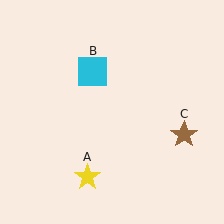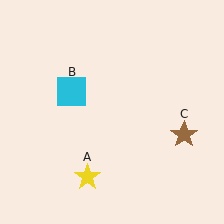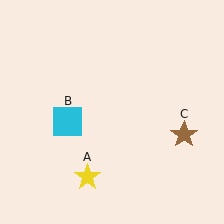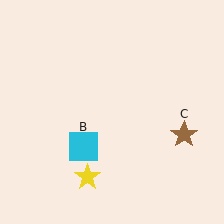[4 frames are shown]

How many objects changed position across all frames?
1 object changed position: cyan square (object B).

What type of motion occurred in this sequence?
The cyan square (object B) rotated counterclockwise around the center of the scene.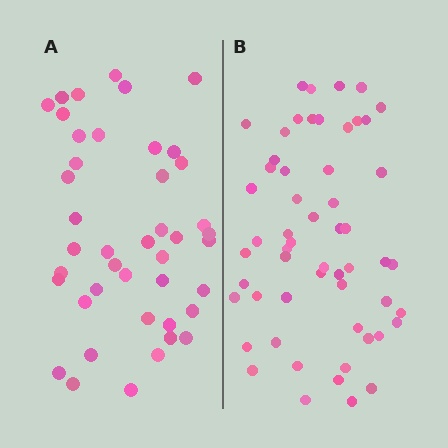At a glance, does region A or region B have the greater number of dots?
Region B (the right region) has more dots.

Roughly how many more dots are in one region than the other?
Region B has approximately 15 more dots than region A.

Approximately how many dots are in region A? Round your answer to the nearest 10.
About 40 dots. (The exact count is 43, which rounds to 40.)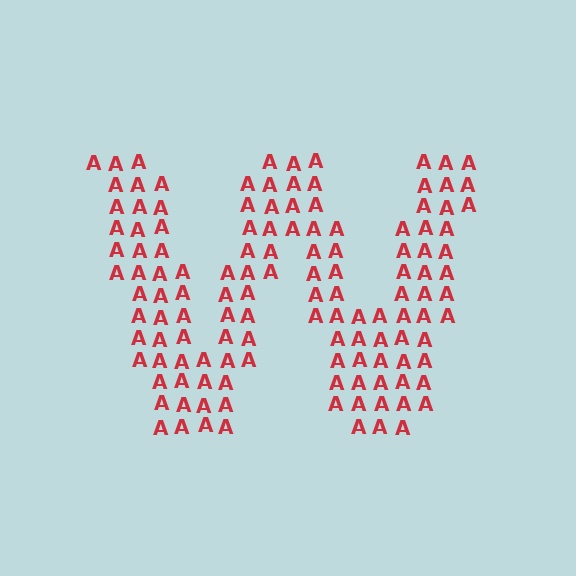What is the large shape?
The large shape is the letter W.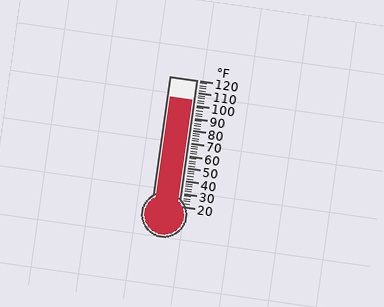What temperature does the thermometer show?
The thermometer shows approximately 104°F.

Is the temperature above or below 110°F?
The temperature is below 110°F.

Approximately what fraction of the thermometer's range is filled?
The thermometer is filled to approximately 85% of its range.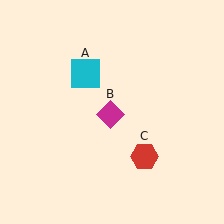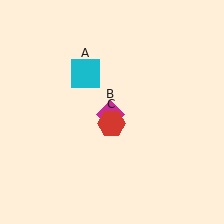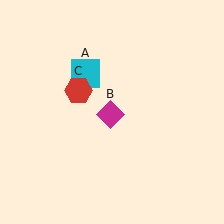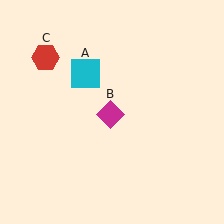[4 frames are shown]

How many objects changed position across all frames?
1 object changed position: red hexagon (object C).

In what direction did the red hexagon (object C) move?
The red hexagon (object C) moved up and to the left.